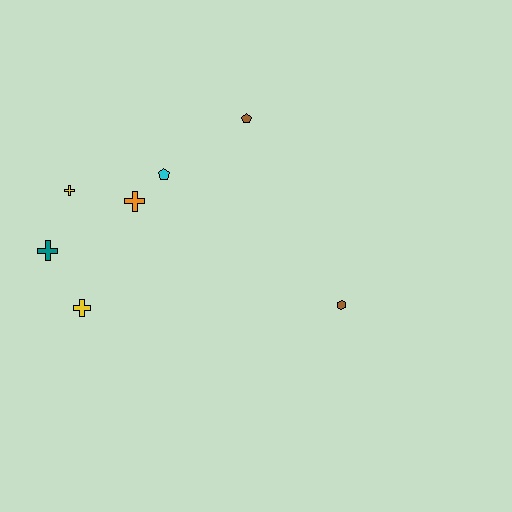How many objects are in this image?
There are 7 objects.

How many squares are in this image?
There are no squares.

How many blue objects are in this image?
There are no blue objects.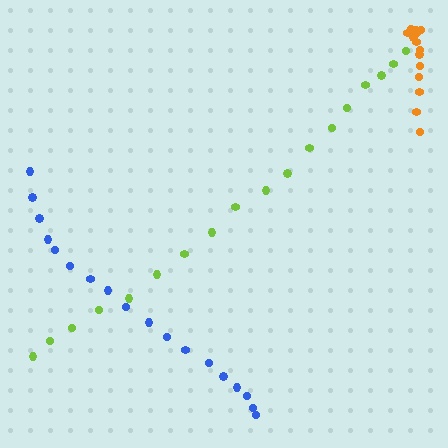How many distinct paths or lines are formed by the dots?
There are 3 distinct paths.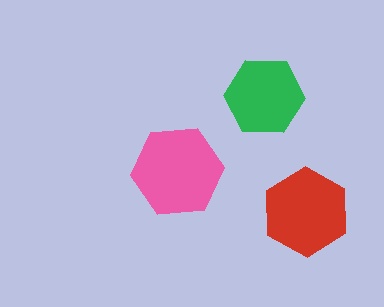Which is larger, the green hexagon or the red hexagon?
The red one.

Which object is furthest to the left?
The pink hexagon is leftmost.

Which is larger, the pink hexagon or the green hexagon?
The pink one.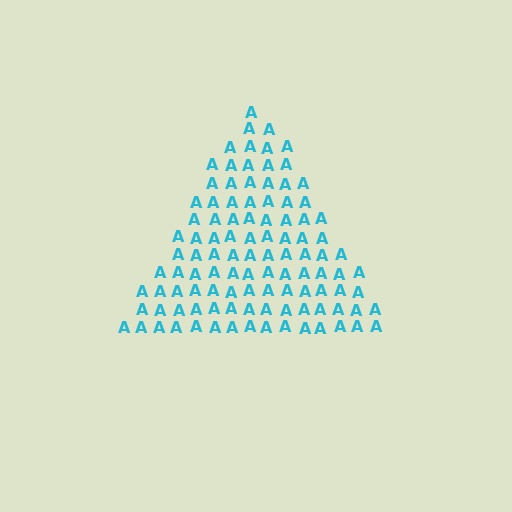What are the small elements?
The small elements are letter A's.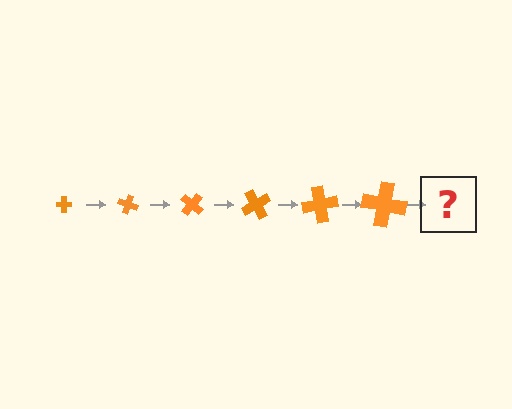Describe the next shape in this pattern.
It should be a cross, larger than the previous one and rotated 120 degrees from the start.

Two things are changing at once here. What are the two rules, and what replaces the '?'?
The two rules are that the cross grows larger each step and it rotates 20 degrees each step. The '?' should be a cross, larger than the previous one and rotated 120 degrees from the start.